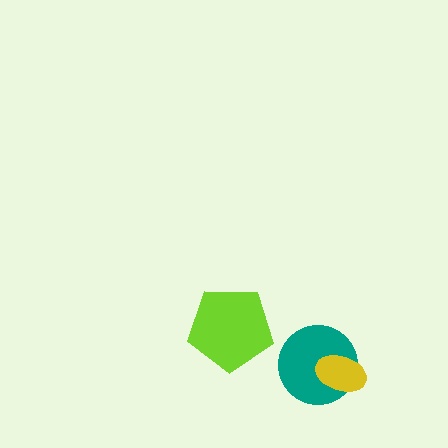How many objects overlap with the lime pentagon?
0 objects overlap with the lime pentagon.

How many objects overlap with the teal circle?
1 object overlaps with the teal circle.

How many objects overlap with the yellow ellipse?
1 object overlaps with the yellow ellipse.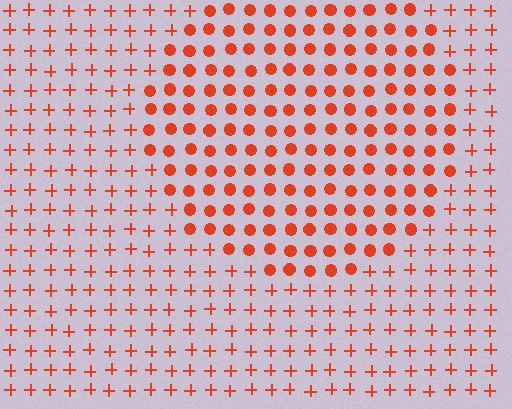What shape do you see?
I see a circle.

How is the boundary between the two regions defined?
The boundary is defined by a change in element shape: circles inside vs. plus signs outside. All elements share the same color and spacing.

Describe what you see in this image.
The image is filled with small red elements arranged in a uniform grid. A circle-shaped region contains circles, while the surrounding area contains plus signs. The boundary is defined purely by the change in element shape.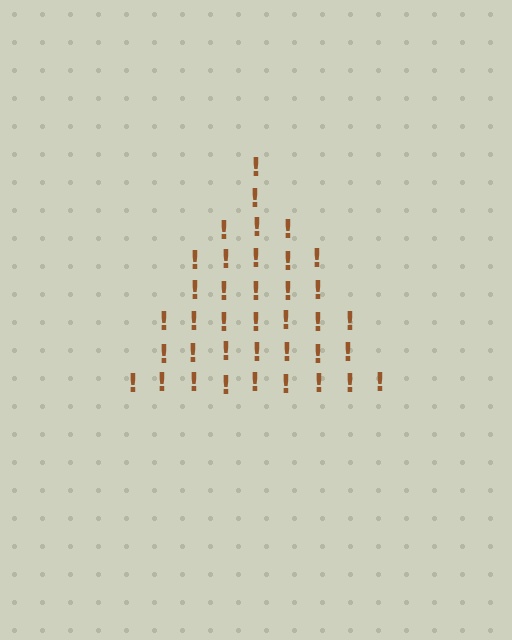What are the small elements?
The small elements are exclamation marks.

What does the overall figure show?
The overall figure shows a triangle.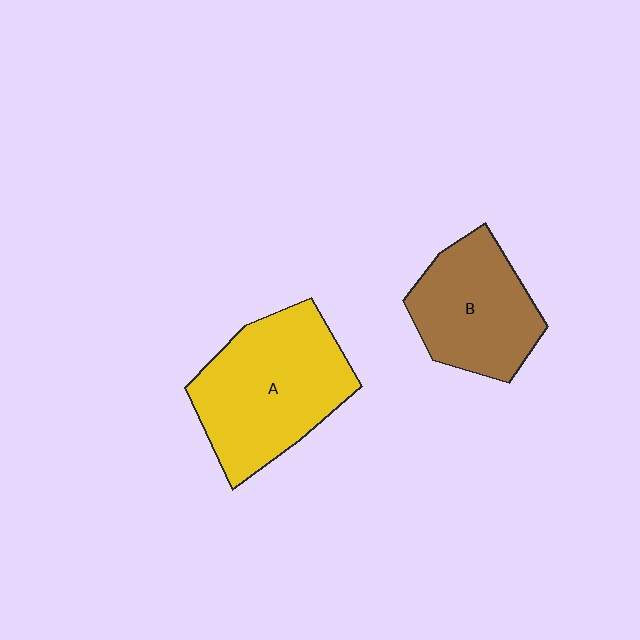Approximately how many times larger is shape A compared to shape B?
Approximately 1.3 times.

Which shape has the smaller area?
Shape B (brown).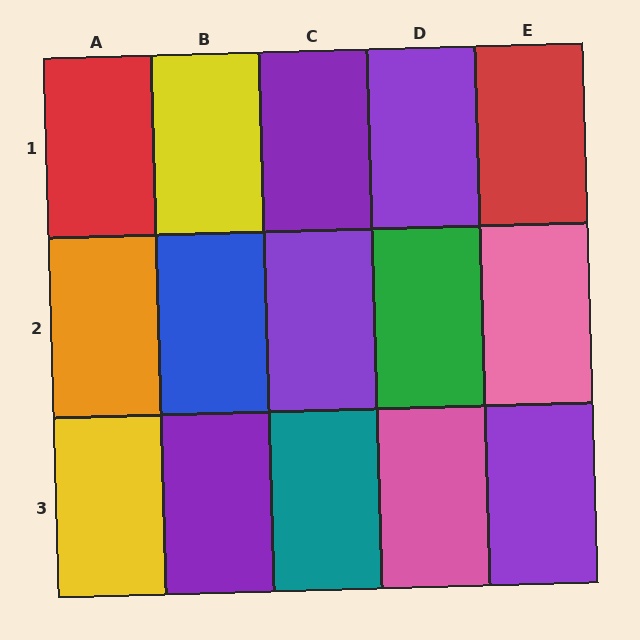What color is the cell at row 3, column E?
Purple.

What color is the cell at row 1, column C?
Purple.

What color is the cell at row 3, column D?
Pink.